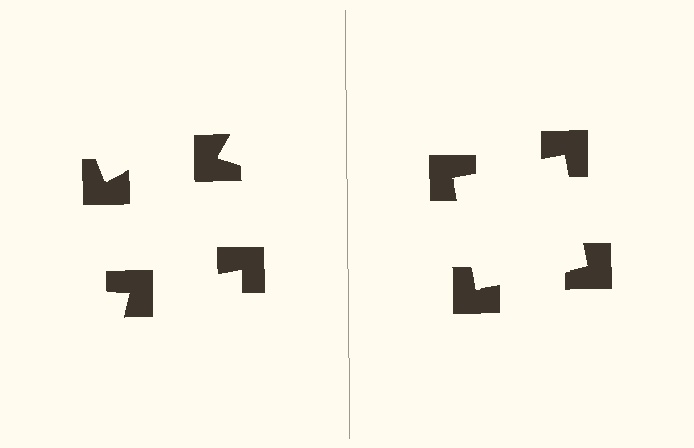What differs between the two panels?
The notched squares are positioned identically on both sides; only the wedge orientations differ. On the right they align to a square; on the left they are misaligned.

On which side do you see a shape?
An illusory square appears on the right side. On the left side the wedge cuts are rotated, so no coherent shape forms.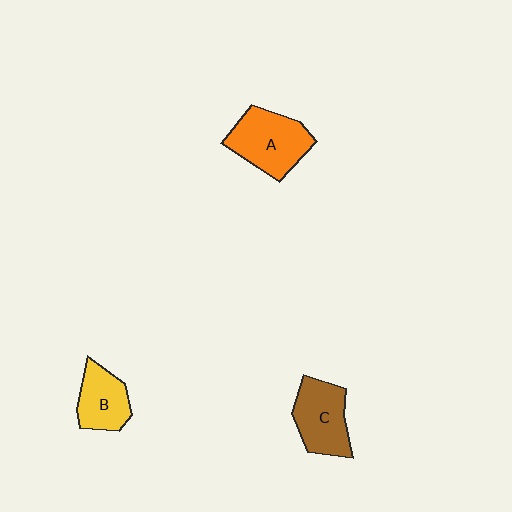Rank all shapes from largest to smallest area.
From largest to smallest: A (orange), C (brown), B (yellow).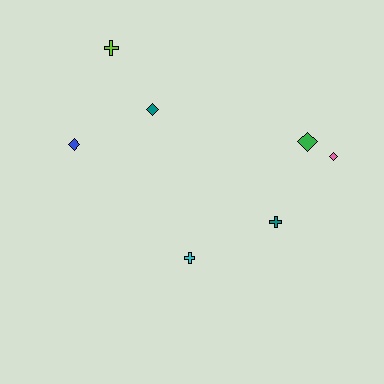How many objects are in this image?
There are 7 objects.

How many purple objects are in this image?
There are no purple objects.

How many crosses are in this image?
There are 3 crosses.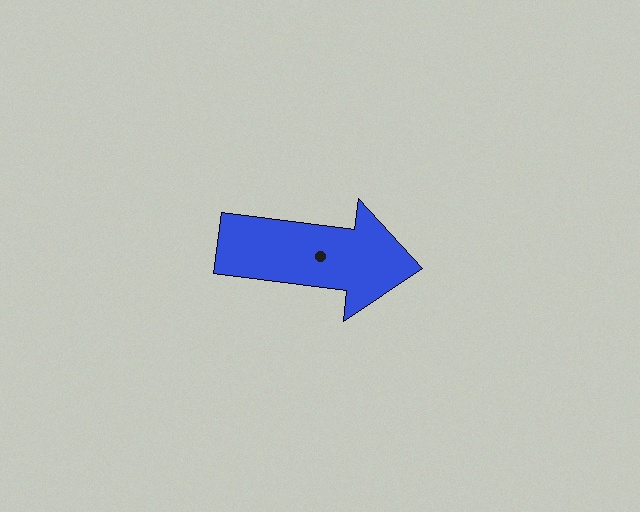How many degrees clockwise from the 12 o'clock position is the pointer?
Approximately 97 degrees.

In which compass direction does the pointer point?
East.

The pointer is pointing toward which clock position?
Roughly 3 o'clock.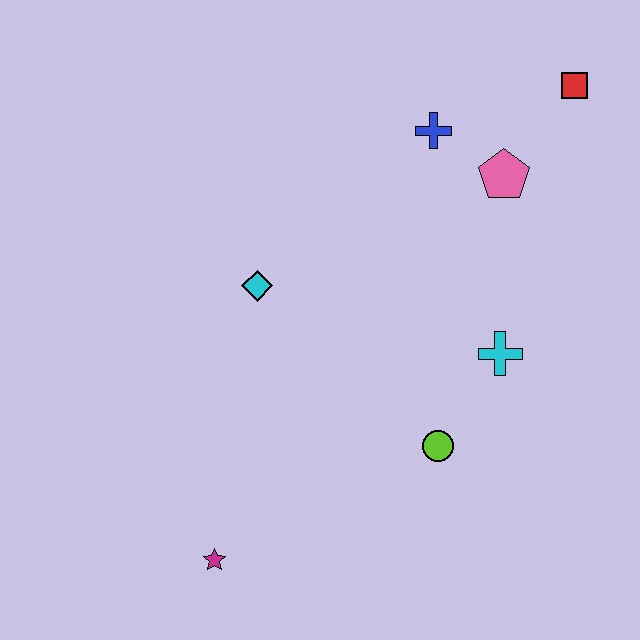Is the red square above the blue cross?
Yes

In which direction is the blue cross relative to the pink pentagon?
The blue cross is to the left of the pink pentagon.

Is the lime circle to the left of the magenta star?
No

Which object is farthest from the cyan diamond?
The red square is farthest from the cyan diamond.